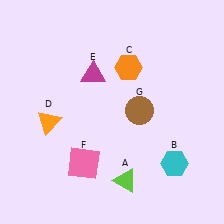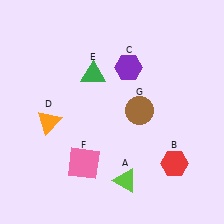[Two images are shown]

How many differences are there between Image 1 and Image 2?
There are 3 differences between the two images.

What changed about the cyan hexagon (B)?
In Image 1, B is cyan. In Image 2, it changed to red.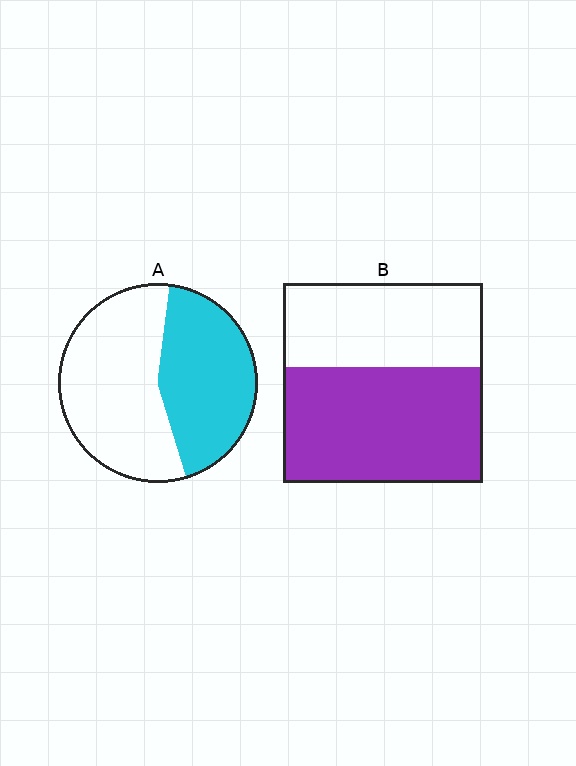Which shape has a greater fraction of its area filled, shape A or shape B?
Shape B.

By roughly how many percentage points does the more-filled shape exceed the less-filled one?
By roughly 15 percentage points (B over A).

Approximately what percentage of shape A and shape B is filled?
A is approximately 45% and B is approximately 60%.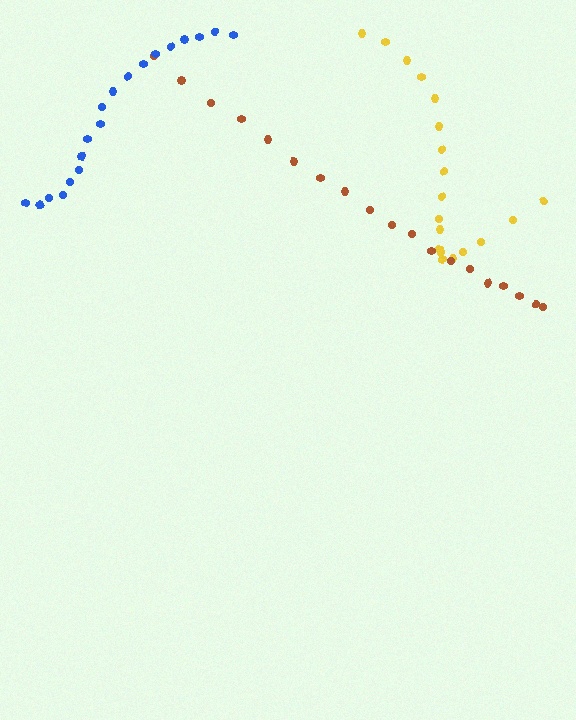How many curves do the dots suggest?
There are 3 distinct paths.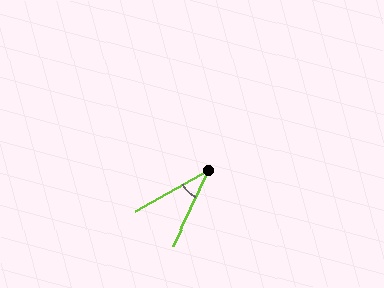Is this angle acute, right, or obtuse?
It is acute.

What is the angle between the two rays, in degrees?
Approximately 35 degrees.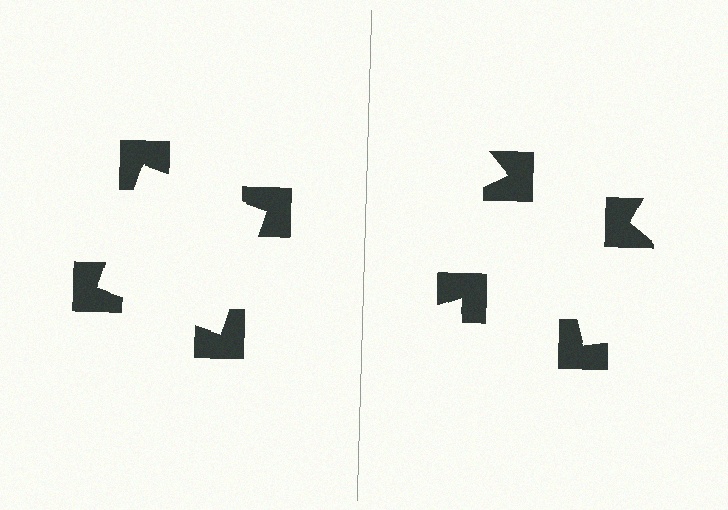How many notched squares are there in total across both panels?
8 — 4 on each side.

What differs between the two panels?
The notched squares are positioned identically on both sides; only the wedge orientations differ. On the left they align to a square; on the right they are misaligned.